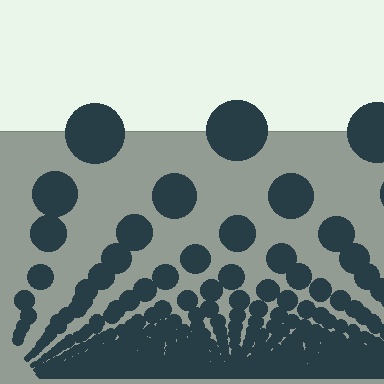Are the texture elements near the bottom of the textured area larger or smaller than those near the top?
Smaller. The gradient is inverted — elements near the bottom are smaller and denser.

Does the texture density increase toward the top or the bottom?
Density increases toward the bottom.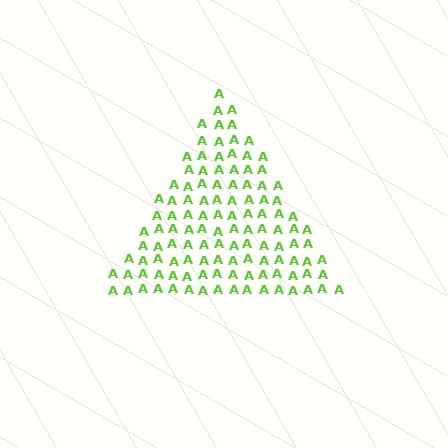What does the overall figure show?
The overall figure shows a triangle.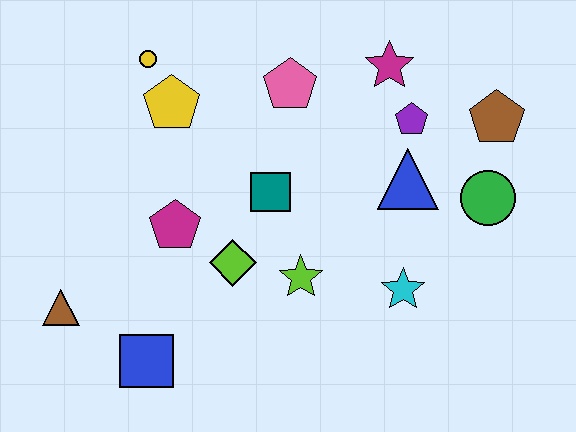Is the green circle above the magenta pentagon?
Yes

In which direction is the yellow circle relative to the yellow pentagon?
The yellow circle is above the yellow pentagon.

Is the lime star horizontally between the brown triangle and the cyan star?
Yes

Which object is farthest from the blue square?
The brown pentagon is farthest from the blue square.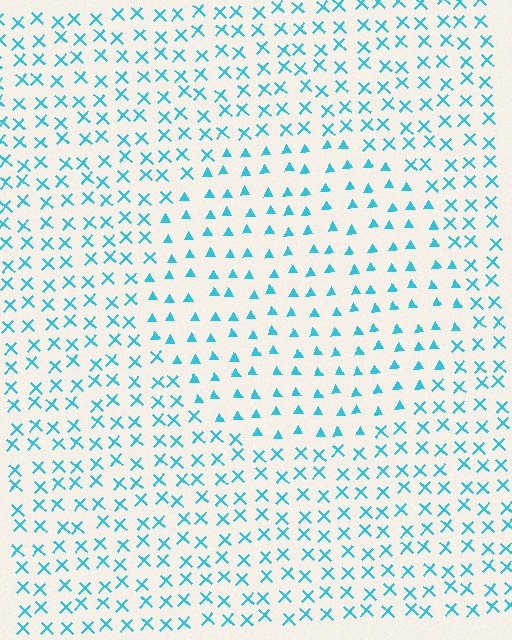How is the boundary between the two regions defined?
The boundary is defined by a change in element shape: triangles inside vs. X marks outside. All elements share the same color and spacing.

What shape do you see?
I see a circle.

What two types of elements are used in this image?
The image uses triangles inside the circle region and X marks outside it.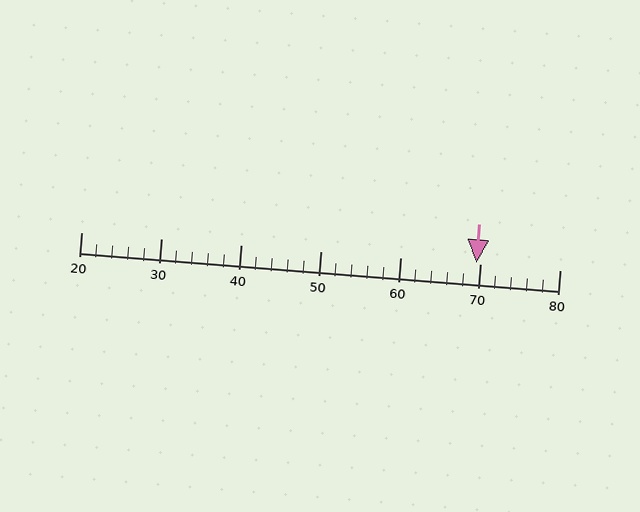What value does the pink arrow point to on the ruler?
The pink arrow points to approximately 70.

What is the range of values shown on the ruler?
The ruler shows values from 20 to 80.